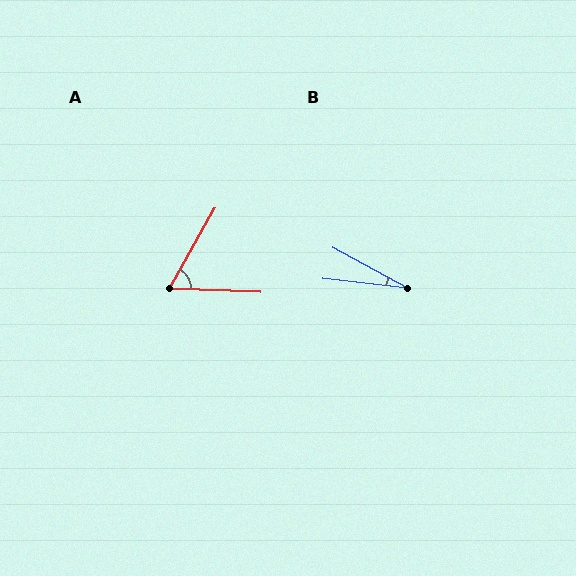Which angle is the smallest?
B, at approximately 22 degrees.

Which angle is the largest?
A, at approximately 63 degrees.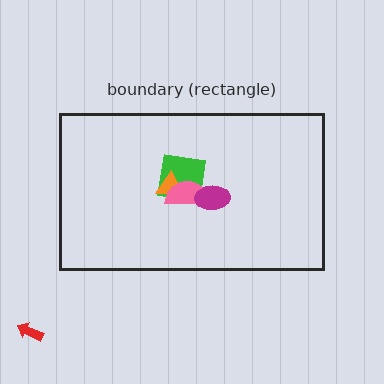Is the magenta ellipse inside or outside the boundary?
Inside.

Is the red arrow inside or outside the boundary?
Outside.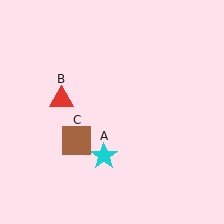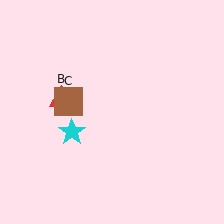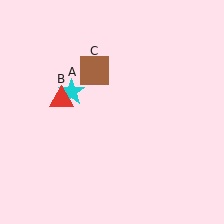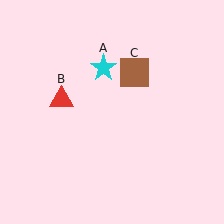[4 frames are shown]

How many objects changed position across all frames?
2 objects changed position: cyan star (object A), brown square (object C).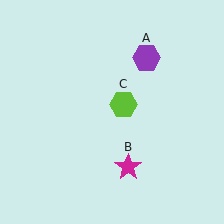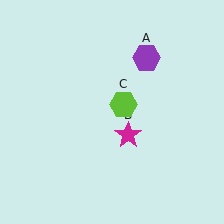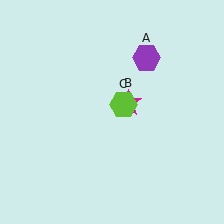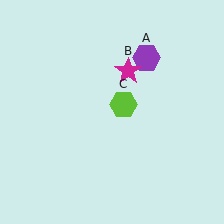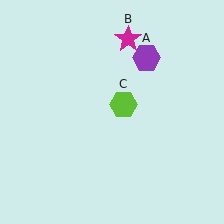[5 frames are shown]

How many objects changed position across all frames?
1 object changed position: magenta star (object B).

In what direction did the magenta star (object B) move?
The magenta star (object B) moved up.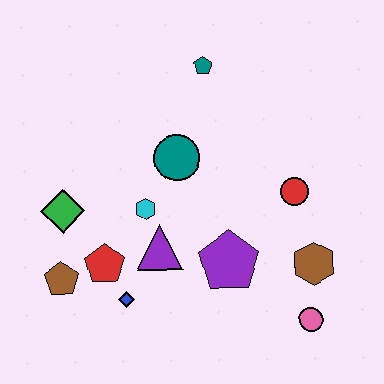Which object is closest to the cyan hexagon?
The purple triangle is closest to the cyan hexagon.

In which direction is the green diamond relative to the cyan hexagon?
The green diamond is to the left of the cyan hexagon.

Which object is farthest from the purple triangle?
The teal pentagon is farthest from the purple triangle.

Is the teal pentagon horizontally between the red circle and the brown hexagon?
No